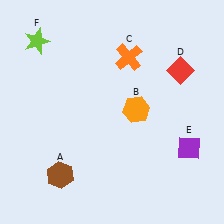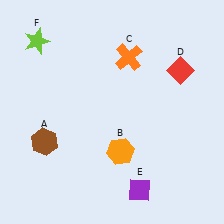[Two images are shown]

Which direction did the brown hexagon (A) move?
The brown hexagon (A) moved up.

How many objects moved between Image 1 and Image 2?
3 objects moved between the two images.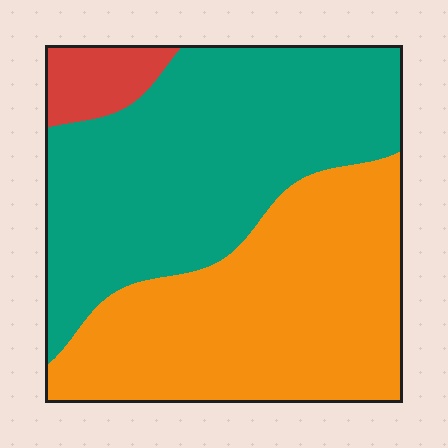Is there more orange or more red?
Orange.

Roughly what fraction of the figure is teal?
Teal takes up between a quarter and a half of the figure.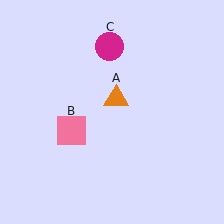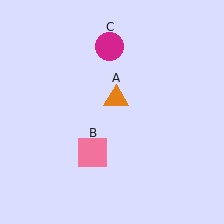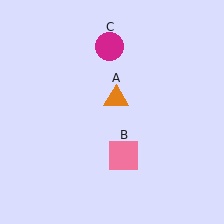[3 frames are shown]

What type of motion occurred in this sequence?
The pink square (object B) rotated counterclockwise around the center of the scene.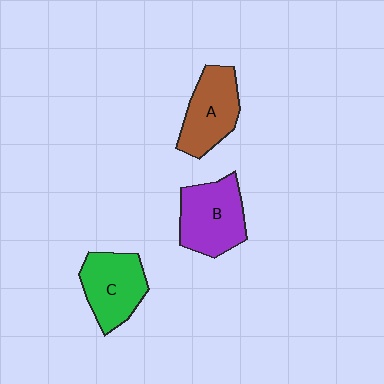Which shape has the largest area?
Shape B (purple).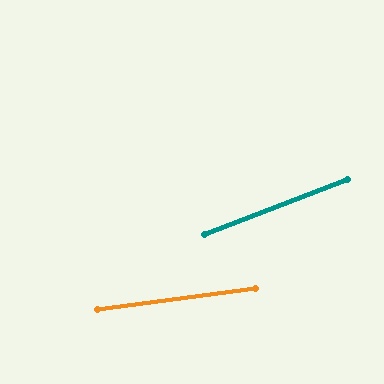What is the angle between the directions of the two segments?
Approximately 13 degrees.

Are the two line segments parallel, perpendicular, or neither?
Neither parallel nor perpendicular — they differ by about 13°.